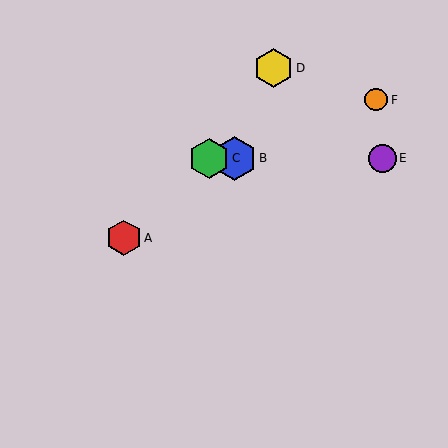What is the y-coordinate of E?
Object E is at y≈158.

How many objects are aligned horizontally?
3 objects (B, C, E) are aligned horizontally.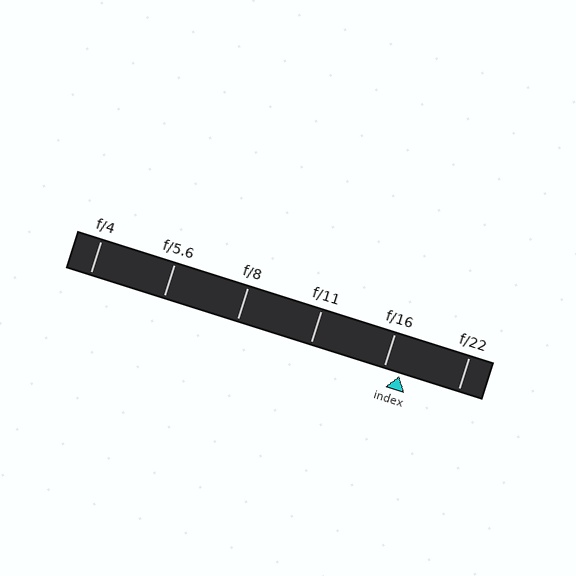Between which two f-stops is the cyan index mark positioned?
The index mark is between f/16 and f/22.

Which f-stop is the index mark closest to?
The index mark is closest to f/16.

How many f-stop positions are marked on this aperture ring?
There are 6 f-stop positions marked.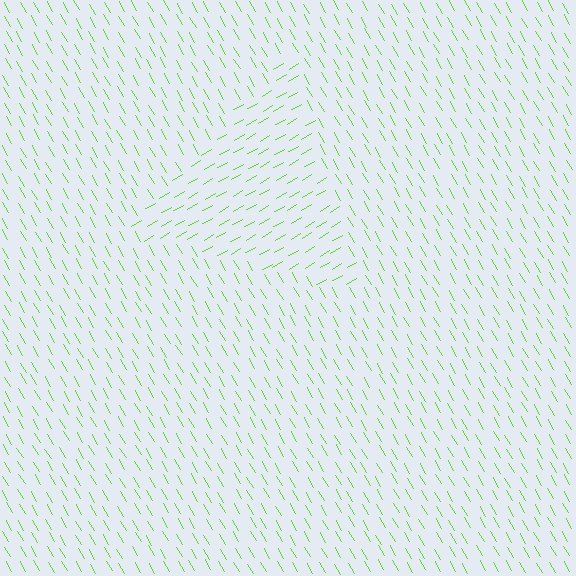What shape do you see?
I see a triangle.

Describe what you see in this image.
The image is filled with small lime line segments. A triangle region in the image has lines oriented differently from the surrounding lines, creating a visible texture boundary.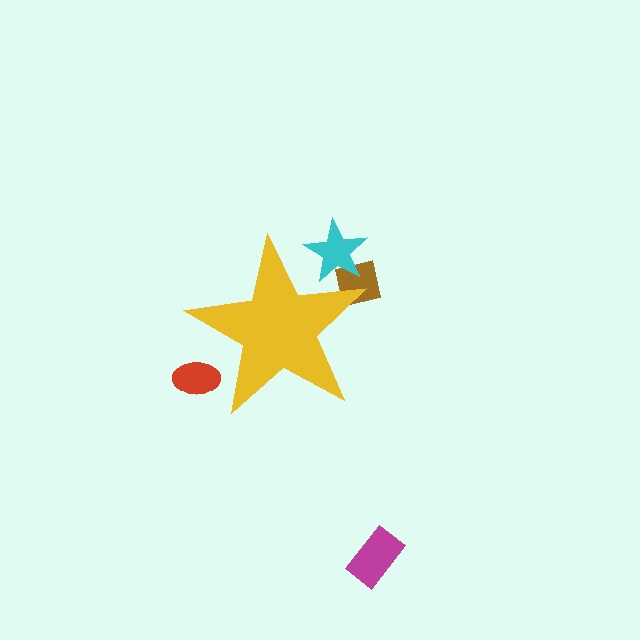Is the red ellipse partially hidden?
Yes, the red ellipse is partially hidden behind the yellow star.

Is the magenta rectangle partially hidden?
No, the magenta rectangle is fully visible.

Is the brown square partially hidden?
Yes, the brown square is partially hidden behind the yellow star.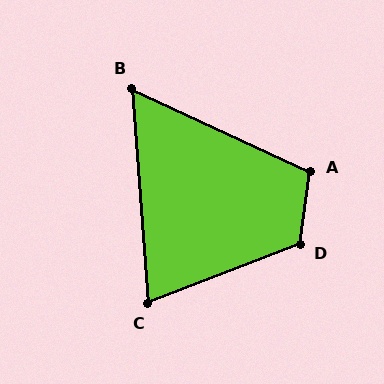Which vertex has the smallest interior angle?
B, at approximately 61 degrees.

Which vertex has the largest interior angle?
D, at approximately 119 degrees.